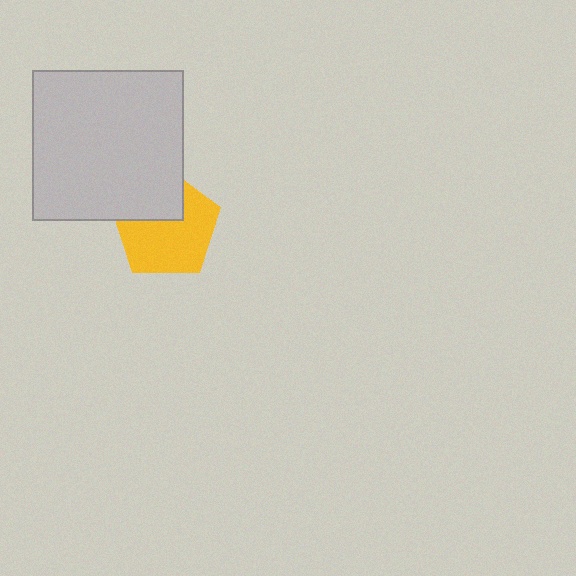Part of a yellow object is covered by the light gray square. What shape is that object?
It is a pentagon.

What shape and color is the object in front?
The object in front is a light gray square.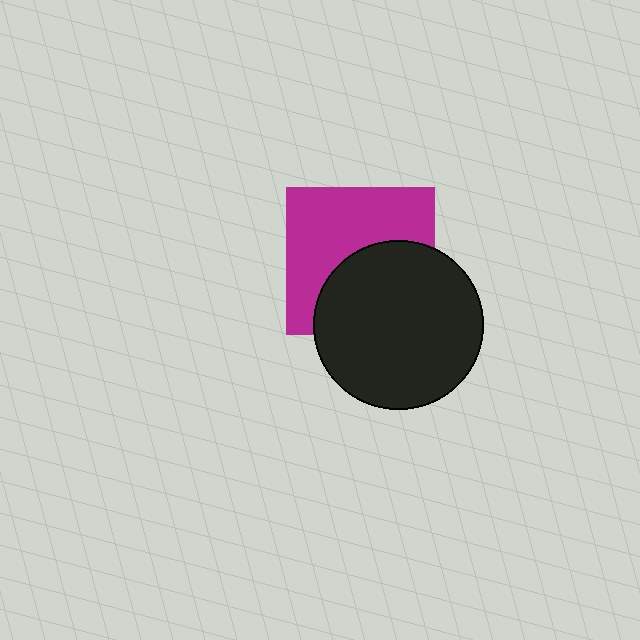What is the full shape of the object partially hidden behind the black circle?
The partially hidden object is a magenta square.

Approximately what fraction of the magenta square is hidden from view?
Roughly 45% of the magenta square is hidden behind the black circle.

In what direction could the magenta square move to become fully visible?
The magenta square could move up. That would shift it out from behind the black circle entirely.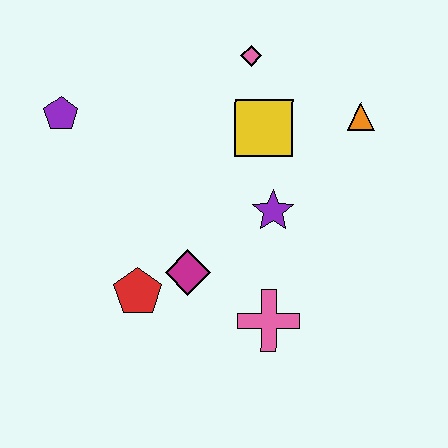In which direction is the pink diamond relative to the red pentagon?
The pink diamond is above the red pentagon.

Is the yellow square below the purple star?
No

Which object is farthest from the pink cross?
The purple pentagon is farthest from the pink cross.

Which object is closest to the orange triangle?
The yellow square is closest to the orange triangle.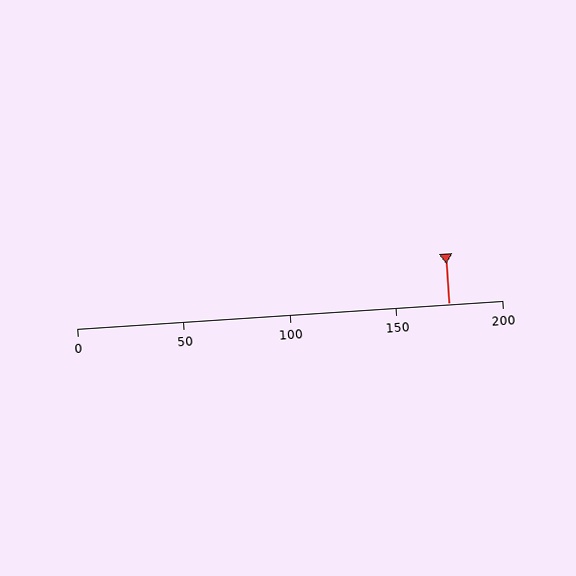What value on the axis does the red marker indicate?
The marker indicates approximately 175.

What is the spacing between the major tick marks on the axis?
The major ticks are spaced 50 apart.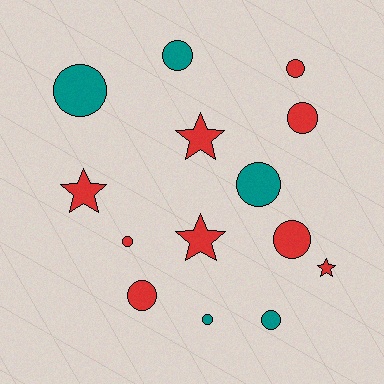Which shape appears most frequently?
Circle, with 10 objects.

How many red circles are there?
There are 5 red circles.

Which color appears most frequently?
Red, with 9 objects.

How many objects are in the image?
There are 14 objects.